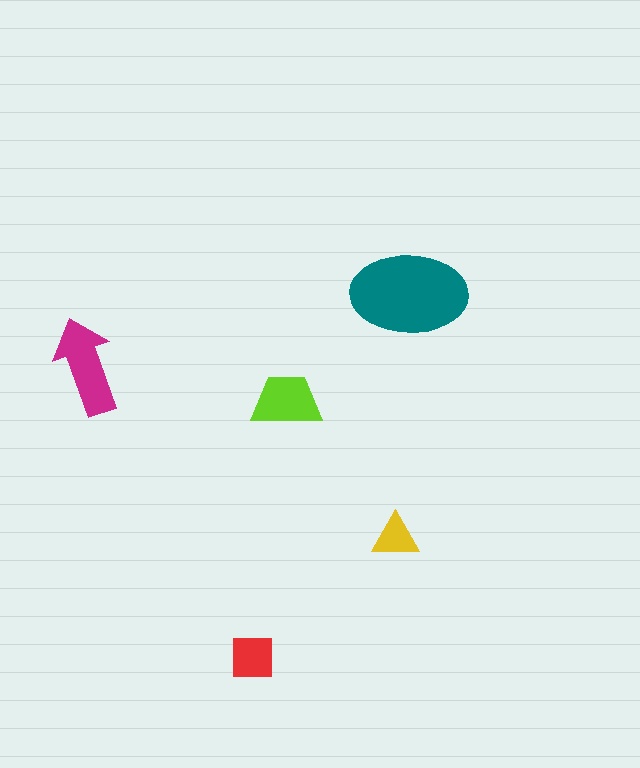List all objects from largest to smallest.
The teal ellipse, the magenta arrow, the lime trapezoid, the red square, the yellow triangle.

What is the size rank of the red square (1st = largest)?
4th.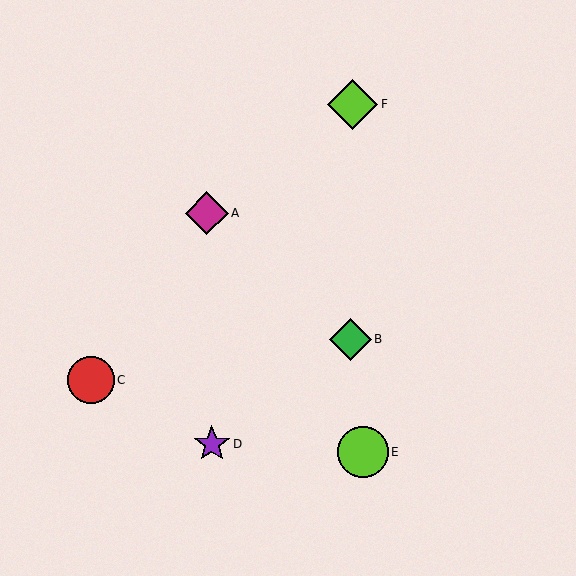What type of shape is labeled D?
Shape D is a purple star.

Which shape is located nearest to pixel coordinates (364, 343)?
The green diamond (labeled B) at (350, 339) is nearest to that location.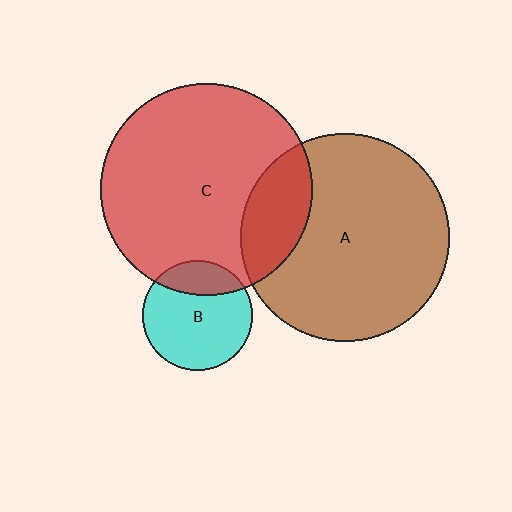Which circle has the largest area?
Circle C (red).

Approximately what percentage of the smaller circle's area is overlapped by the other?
Approximately 25%.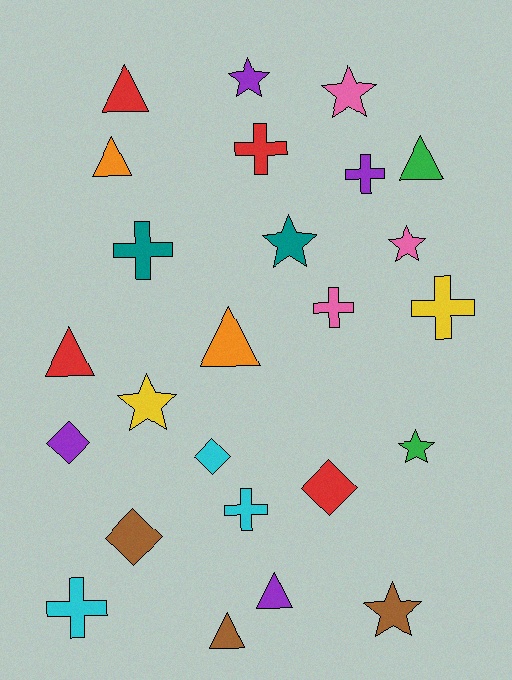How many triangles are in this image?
There are 7 triangles.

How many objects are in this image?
There are 25 objects.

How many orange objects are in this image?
There are 2 orange objects.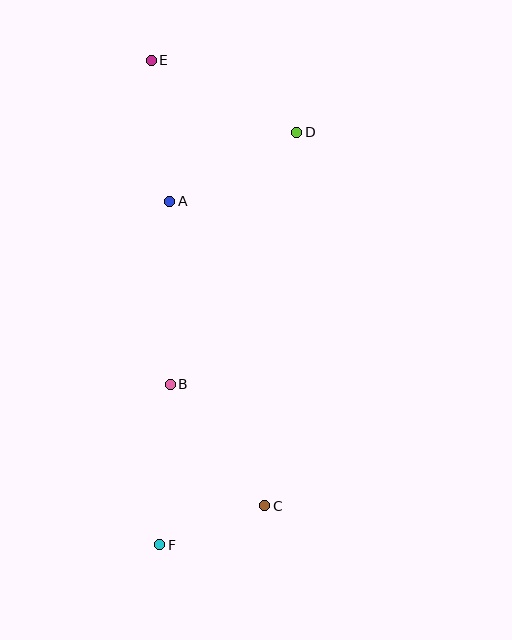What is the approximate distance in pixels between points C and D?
The distance between C and D is approximately 375 pixels.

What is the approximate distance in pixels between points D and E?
The distance between D and E is approximately 162 pixels.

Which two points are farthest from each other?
Points E and F are farthest from each other.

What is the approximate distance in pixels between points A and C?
The distance between A and C is approximately 319 pixels.